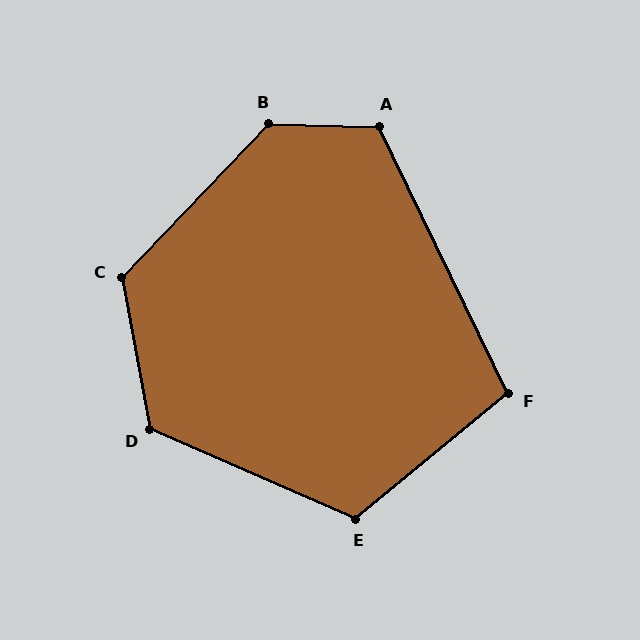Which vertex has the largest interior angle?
B, at approximately 132 degrees.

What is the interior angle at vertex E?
Approximately 117 degrees (obtuse).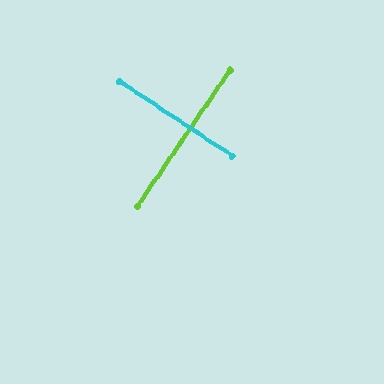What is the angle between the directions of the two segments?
Approximately 89 degrees.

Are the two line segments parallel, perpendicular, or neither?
Perpendicular — they meet at approximately 89°.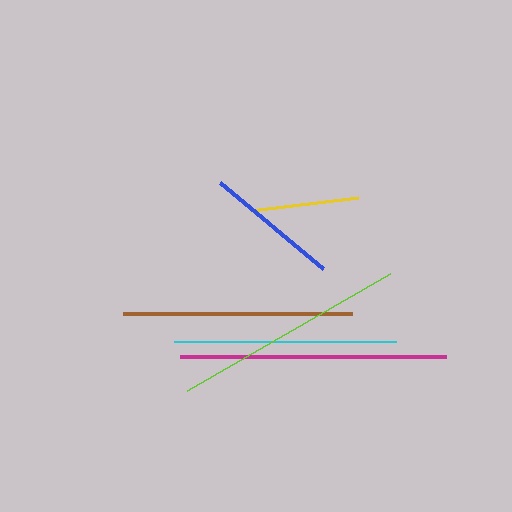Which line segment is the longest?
The magenta line is the longest at approximately 266 pixels.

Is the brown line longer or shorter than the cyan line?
The brown line is longer than the cyan line.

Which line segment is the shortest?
The yellow line is the shortest at approximately 107 pixels.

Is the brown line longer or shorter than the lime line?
The lime line is longer than the brown line.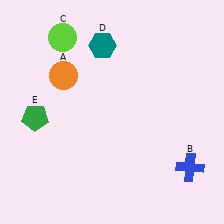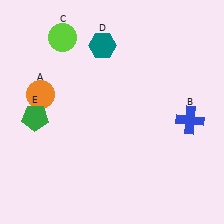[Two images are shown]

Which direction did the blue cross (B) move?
The blue cross (B) moved up.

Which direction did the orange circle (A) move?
The orange circle (A) moved left.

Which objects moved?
The objects that moved are: the orange circle (A), the blue cross (B).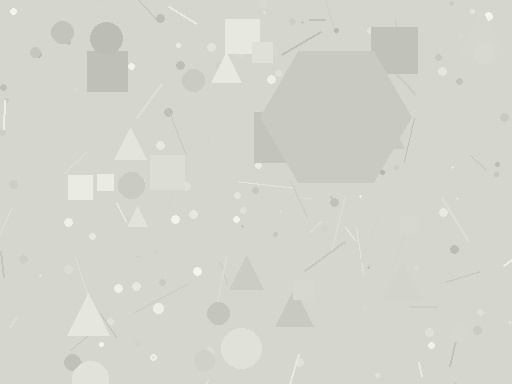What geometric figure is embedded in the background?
A hexagon is embedded in the background.